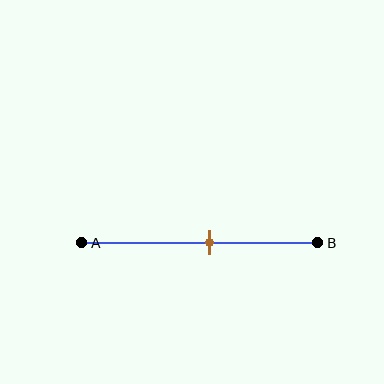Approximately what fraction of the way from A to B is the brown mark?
The brown mark is approximately 55% of the way from A to B.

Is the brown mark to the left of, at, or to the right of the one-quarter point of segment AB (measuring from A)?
The brown mark is to the right of the one-quarter point of segment AB.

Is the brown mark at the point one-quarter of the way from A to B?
No, the mark is at about 55% from A, not at the 25% one-quarter point.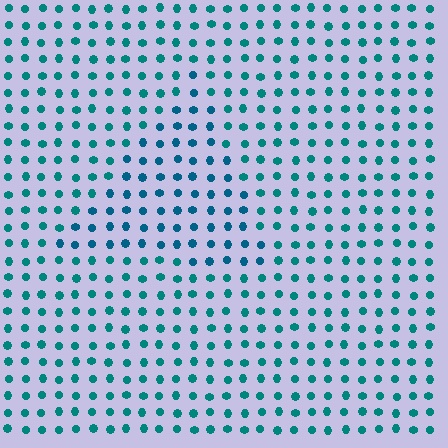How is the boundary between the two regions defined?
The boundary is defined purely by a slight shift in hue (about 20 degrees). Spacing, size, and orientation are identical on both sides.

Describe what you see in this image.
The image is filled with small teal elements in a uniform arrangement. A triangle-shaped region is visible where the elements are tinted to a slightly different hue, forming a subtle color boundary.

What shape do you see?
I see a triangle.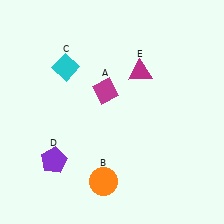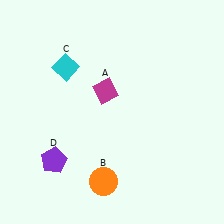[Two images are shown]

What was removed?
The magenta triangle (E) was removed in Image 2.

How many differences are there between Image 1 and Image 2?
There is 1 difference between the two images.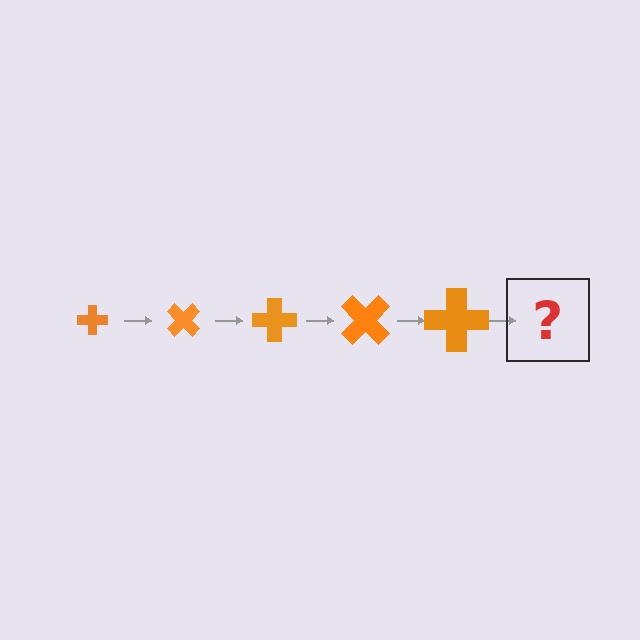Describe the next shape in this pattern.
It should be a cross, larger than the previous one and rotated 225 degrees from the start.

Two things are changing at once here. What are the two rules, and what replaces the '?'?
The two rules are that the cross grows larger each step and it rotates 45 degrees each step. The '?' should be a cross, larger than the previous one and rotated 225 degrees from the start.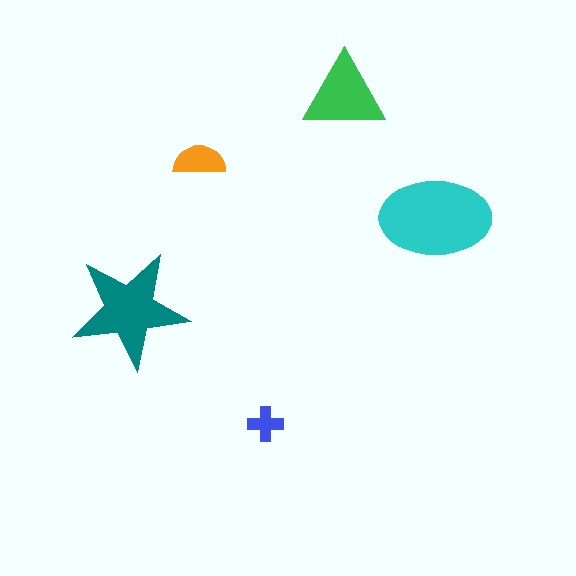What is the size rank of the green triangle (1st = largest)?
3rd.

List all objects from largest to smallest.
The cyan ellipse, the teal star, the green triangle, the orange semicircle, the blue cross.